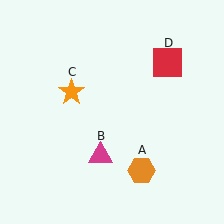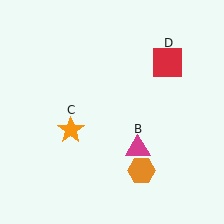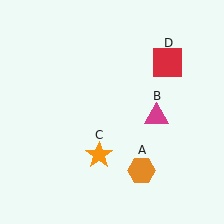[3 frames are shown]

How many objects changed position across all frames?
2 objects changed position: magenta triangle (object B), orange star (object C).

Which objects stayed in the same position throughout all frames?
Orange hexagon (object A) and red square (object D) remained stationary.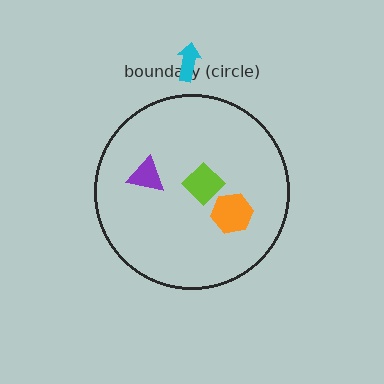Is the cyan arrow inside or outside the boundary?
Outside.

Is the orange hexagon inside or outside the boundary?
Inside.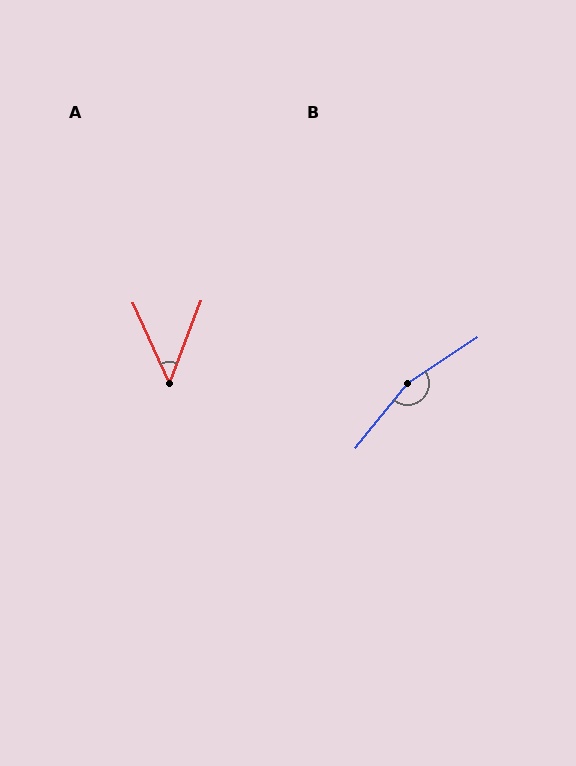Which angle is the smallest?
A, at approximately 45 degrees.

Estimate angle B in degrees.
Approximately 162 degrees.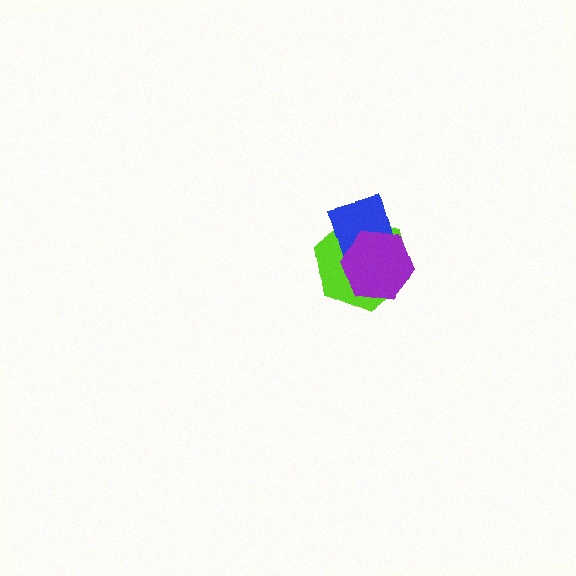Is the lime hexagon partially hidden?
Yes, it is partially covered by another shape.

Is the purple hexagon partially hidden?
No, no other shape covers it.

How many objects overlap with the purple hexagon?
2 objects overlap with the purple hexagon.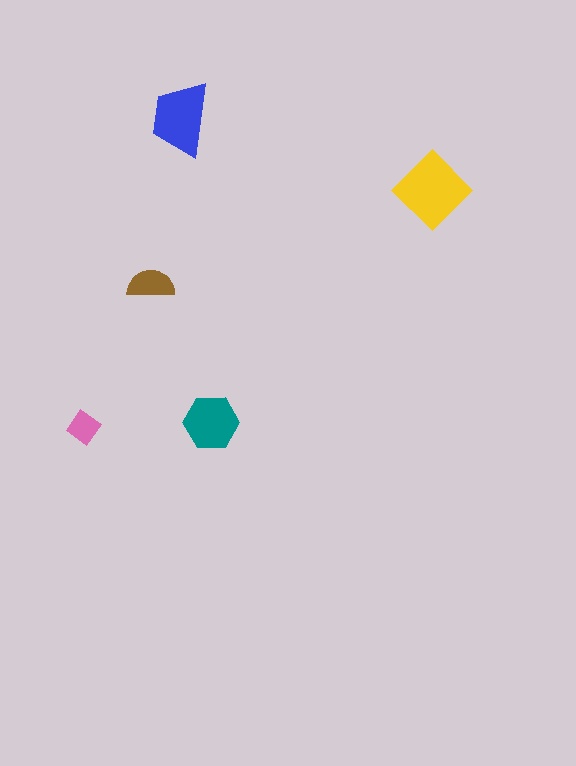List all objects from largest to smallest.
The yellow diamond, the blue trapezoid, the teal hexagon, the brown semicircle, the pink diamond.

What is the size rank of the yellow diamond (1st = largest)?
1st.